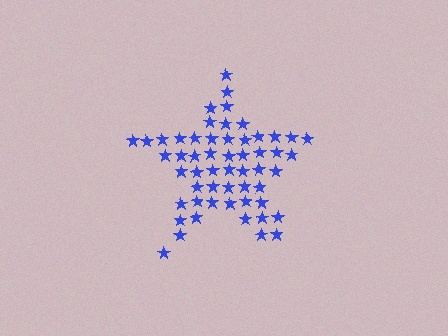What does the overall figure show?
The overall figure shows a star.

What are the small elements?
The small elements are stars.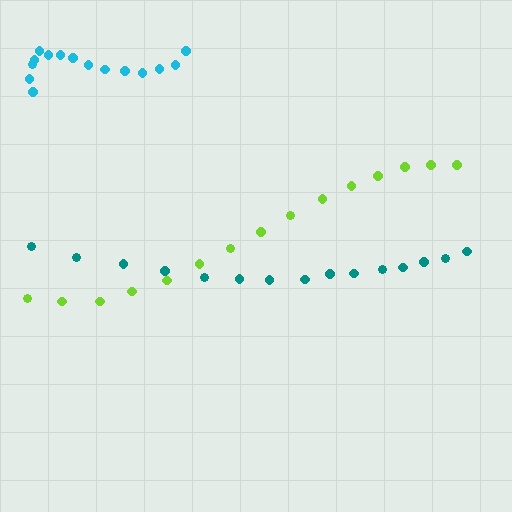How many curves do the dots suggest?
There are 3 distinct paths.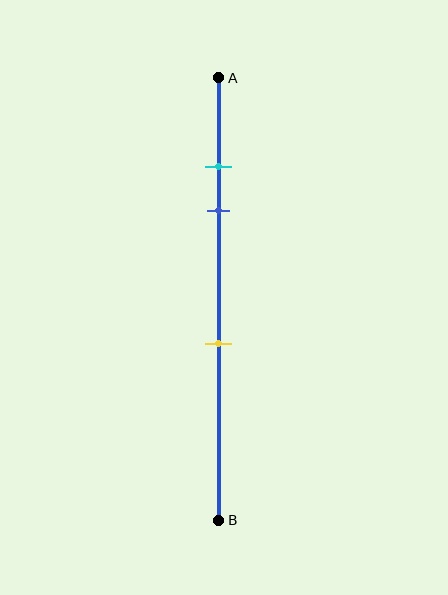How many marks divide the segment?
There are 3 marks dividing the segment.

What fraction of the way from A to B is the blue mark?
The blue mark is approximately 30% (0.3) of the way from A to B.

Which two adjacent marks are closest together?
The cyan and blue marks are the closest adjacent pair.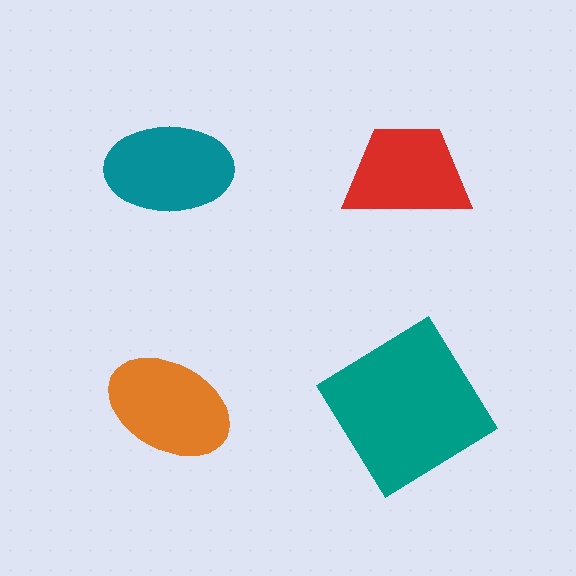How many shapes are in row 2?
2 shapes.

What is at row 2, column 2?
A teal diamond.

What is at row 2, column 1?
An orange ellipse.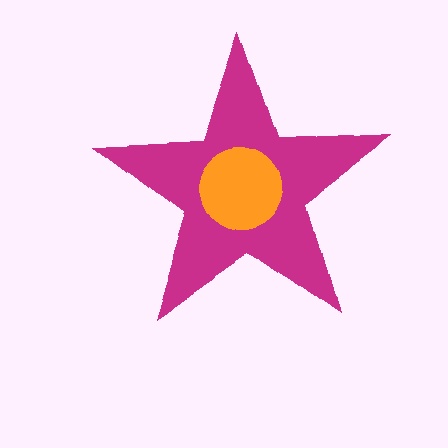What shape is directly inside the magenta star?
The orange circle.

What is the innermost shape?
The orange circle.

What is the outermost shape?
The magenta star.